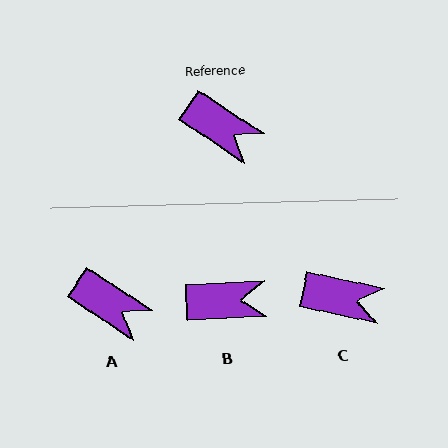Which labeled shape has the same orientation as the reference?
A.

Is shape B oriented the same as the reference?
No, it is off by about 37 degrees.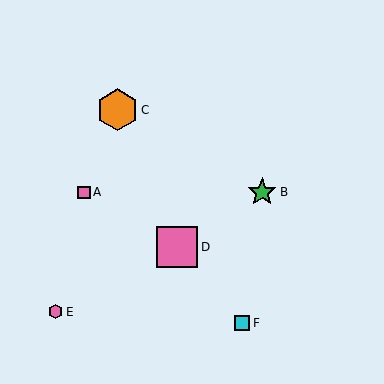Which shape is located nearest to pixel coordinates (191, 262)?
The pink square (labeled D) at (177, 247) is nearest to that location.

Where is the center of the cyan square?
The center of the cyan square is at (242, 323).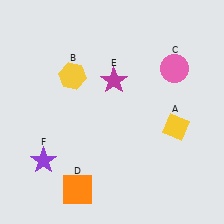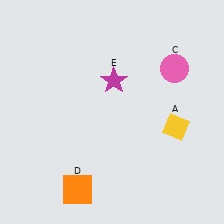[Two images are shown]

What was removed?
The yellow hexagon (B), the purple star (F) were removed in Image 2.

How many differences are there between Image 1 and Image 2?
There are 2 differences between the two images.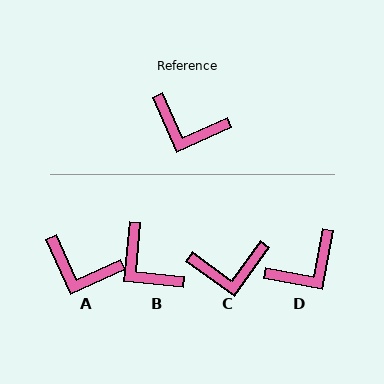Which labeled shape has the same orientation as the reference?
A.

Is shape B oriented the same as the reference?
No, it is off by about 30 degrees.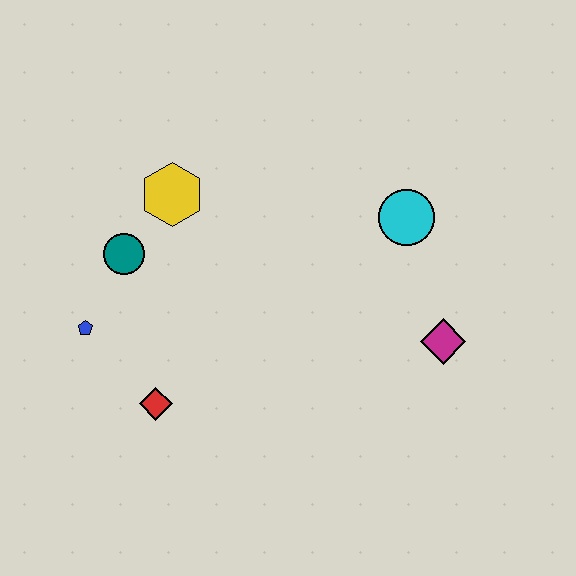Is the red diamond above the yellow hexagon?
No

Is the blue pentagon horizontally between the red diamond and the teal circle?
No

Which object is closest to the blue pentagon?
The teal circle is closest to the blue pentagon.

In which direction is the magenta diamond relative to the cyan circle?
The magenta diamond is below the cyan circle.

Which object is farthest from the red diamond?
The cyan circle is farthest from the red diamond.